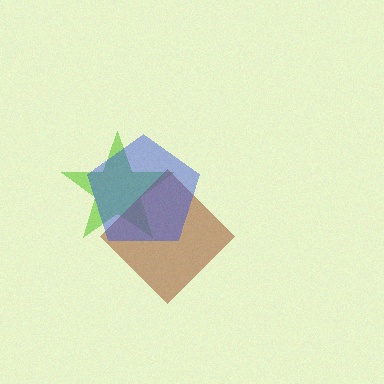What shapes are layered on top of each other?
The layered shapes are: a lime star, a brown diamond, a blue pentagon.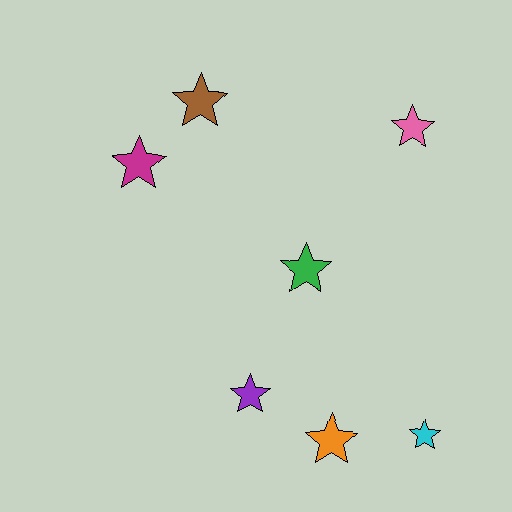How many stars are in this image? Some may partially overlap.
There are 7 stars.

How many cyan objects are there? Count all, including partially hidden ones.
There is 1 cyan object.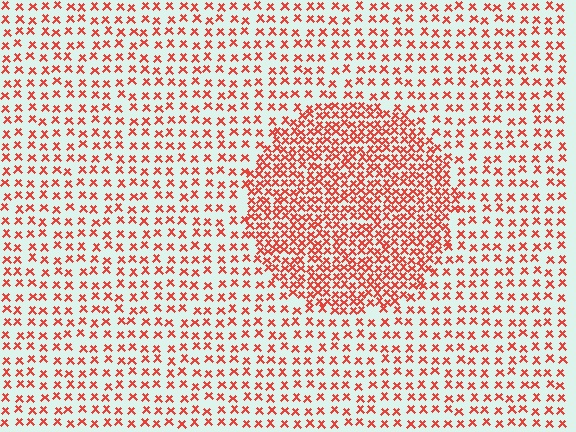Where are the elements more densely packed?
The elements are more densely packed inside the circle boundary.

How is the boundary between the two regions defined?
The boundary is defined by a change in element density (approximately 2.2x ratio). All elements are the same color, size, and shape.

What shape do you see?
I see a circle.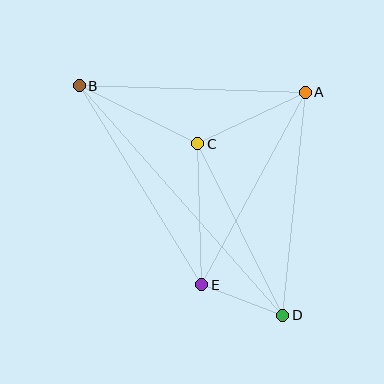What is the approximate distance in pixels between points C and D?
The distance between C and D is approximately 192 pixels.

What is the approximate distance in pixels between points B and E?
The distance between B and E is approximately 234 pixels.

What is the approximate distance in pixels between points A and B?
The distance between A and B is approximately 226 pixels.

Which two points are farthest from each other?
Points B and D are farthest from each other.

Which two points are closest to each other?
Points D and E are closest to each other.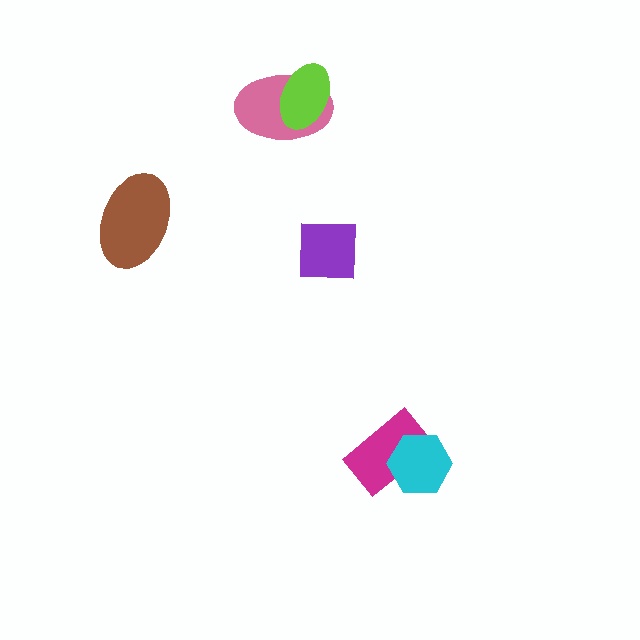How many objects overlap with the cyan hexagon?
1 object overlaps with the cyan hexagon.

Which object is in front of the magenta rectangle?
The cyan hexagon is in front of the magenta rectangle.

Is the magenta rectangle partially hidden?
Yes, it is partially covered by another shape.